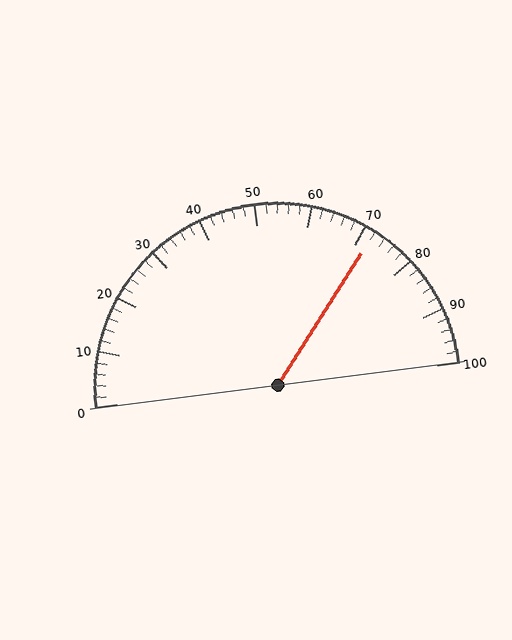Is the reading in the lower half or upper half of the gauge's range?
The reading is in the upper half of the range (0 to 100).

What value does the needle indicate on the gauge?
The needle indicates approximately 72.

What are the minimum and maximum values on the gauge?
The gauge ranges from 0 to 100.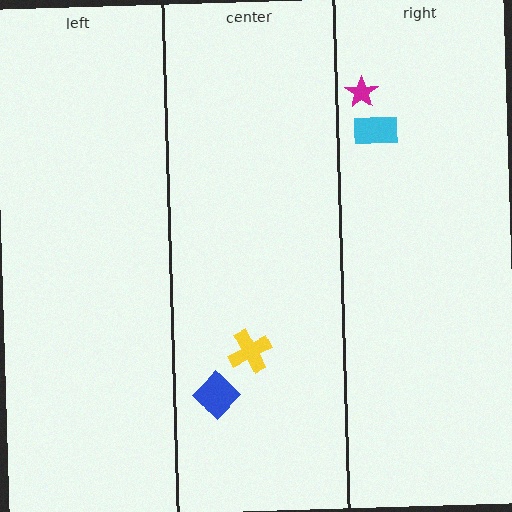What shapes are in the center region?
The yellow cross, the blue diamond.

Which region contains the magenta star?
The right region.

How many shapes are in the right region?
2.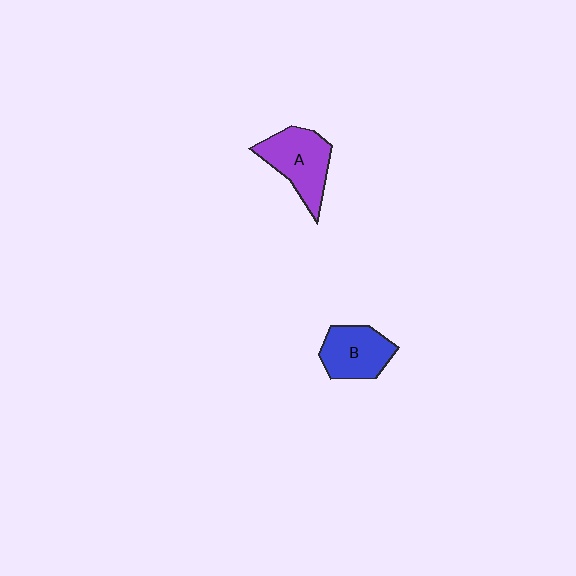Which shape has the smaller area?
Shape B (blue).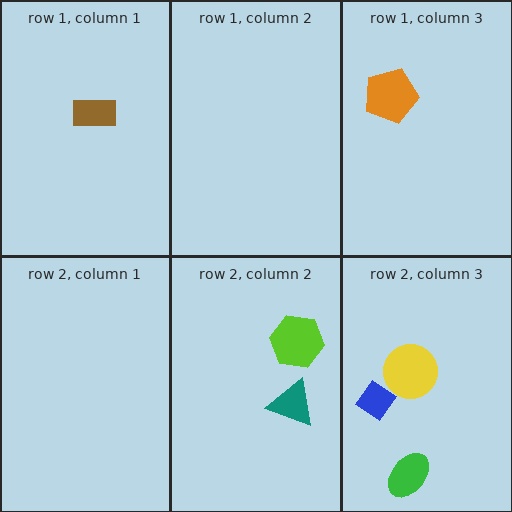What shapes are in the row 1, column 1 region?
The brown rectangle.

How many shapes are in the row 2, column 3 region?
3.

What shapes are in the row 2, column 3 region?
The green ellipse, the yellow circle, the blue diamond.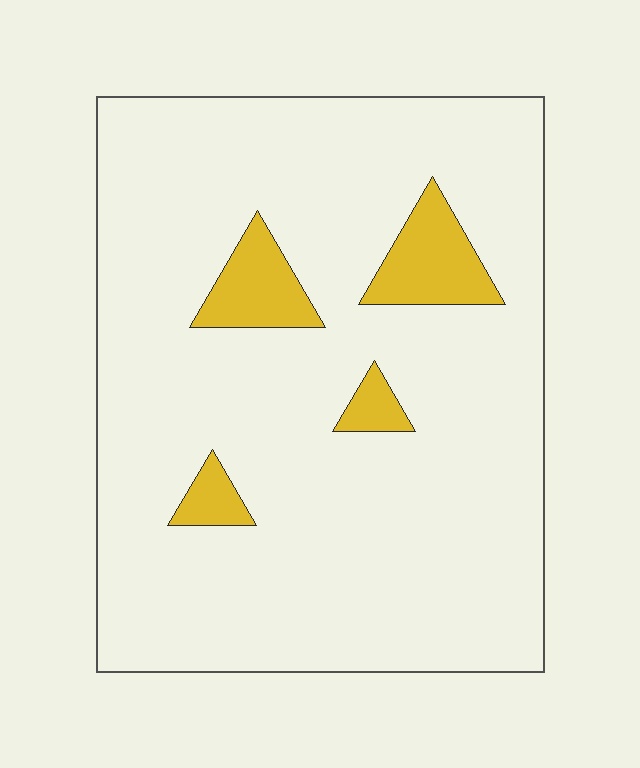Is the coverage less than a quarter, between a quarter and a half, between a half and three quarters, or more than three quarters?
Less than a quarter.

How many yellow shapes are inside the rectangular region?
4.